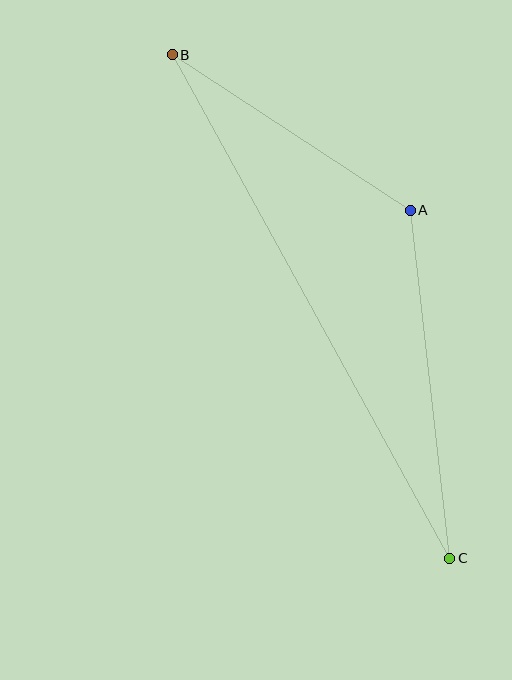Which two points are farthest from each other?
Points B and C are farthest from each other.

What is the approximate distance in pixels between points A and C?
The distance between A and C is approximately 350 pixels.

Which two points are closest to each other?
Points A and B are closest to each other.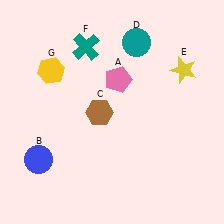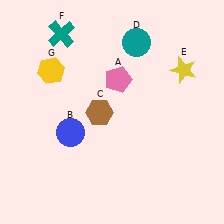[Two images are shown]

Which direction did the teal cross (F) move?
The teal cross (F) moved left.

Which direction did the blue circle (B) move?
The blue circle (B) moved right.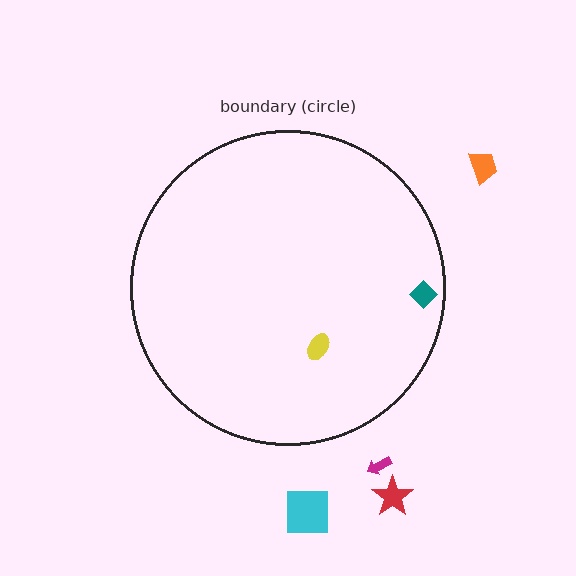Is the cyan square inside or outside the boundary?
Outside.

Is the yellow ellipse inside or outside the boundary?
Inside.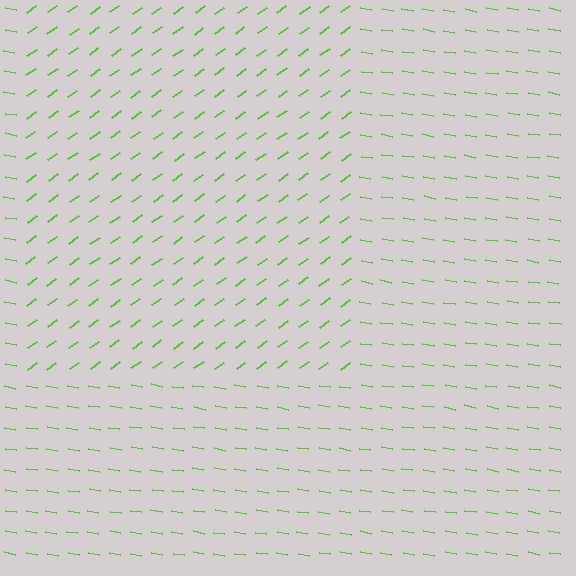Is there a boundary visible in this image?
Yes, there is a texture boundary formed by a change in line orientation.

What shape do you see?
I see a rectangle.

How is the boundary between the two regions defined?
The boundary is defined purely by a change in line orientation (approximately 45 degrees difference). All lines are the same color and thickness.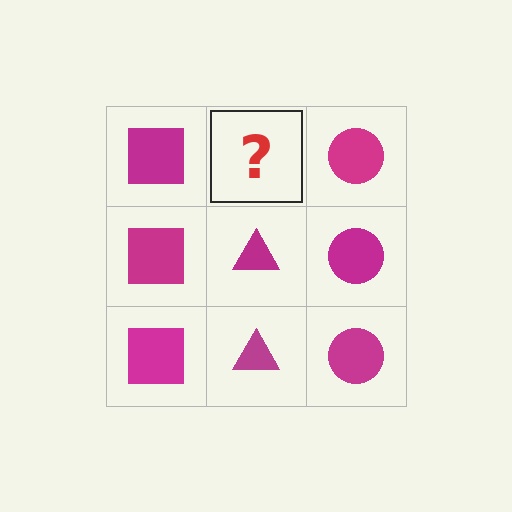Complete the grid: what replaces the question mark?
The question mark should be replaced with a magenta triangle.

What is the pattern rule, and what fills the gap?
The rule is that each column has a consistent shape. The gap should be filled with a magenta triangle.